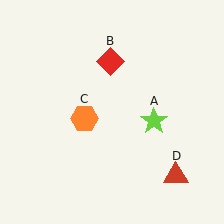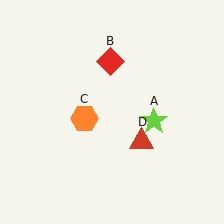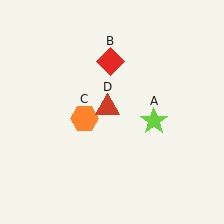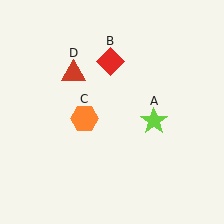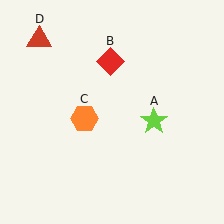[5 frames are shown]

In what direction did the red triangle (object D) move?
The red triangle (object D) moved up and to the left.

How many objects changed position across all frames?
1 object changed position: red triangle (object D).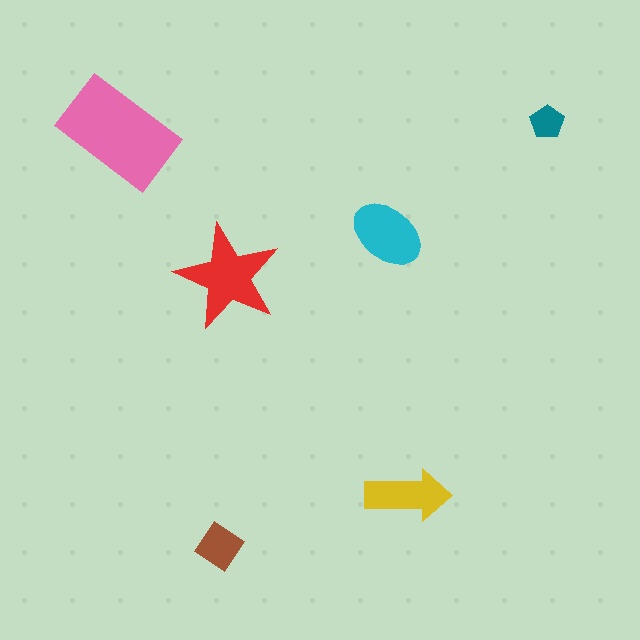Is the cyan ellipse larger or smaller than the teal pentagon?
Larger.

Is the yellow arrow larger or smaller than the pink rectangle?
Smaller.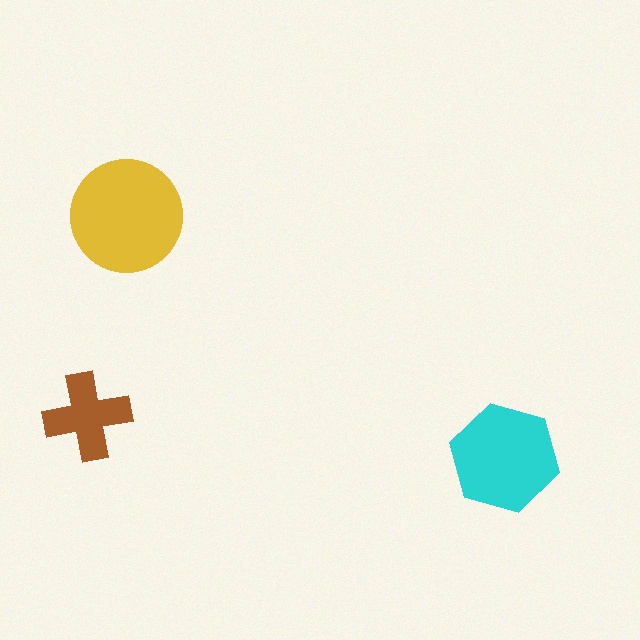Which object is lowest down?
The cyan hexagon is bottommost.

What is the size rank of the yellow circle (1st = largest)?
1st.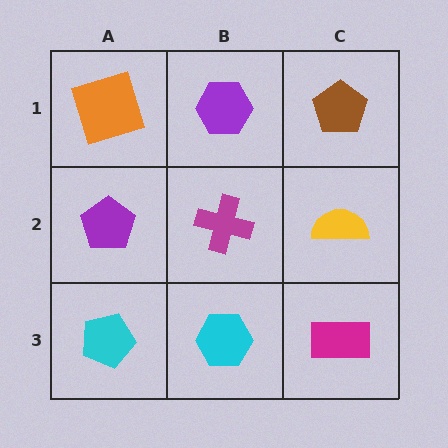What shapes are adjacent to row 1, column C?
A yellow semicircle (row 2, column C), a purple hexagon (row 1, column B).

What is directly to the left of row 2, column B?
A purple pentagon.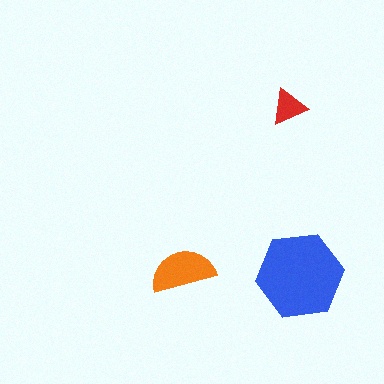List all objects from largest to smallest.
The blue hexagon, the orange semicircle, the red triangle.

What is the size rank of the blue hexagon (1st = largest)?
1st.